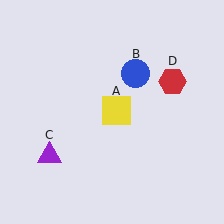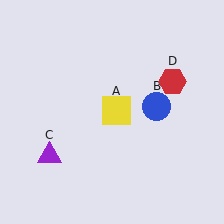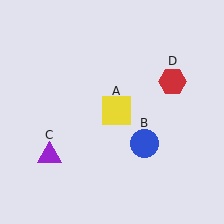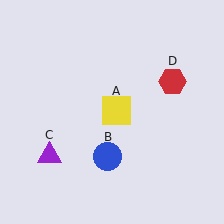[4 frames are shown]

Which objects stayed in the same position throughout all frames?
Yellow square (object A) and purple triangle (object C) and red hexagon (object D) remained stationary.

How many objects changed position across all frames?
1 object changed position: blue circle (object B).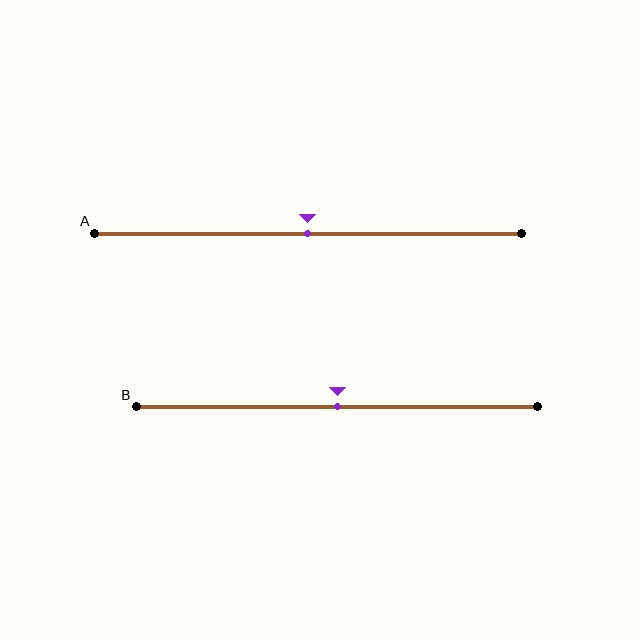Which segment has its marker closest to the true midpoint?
Segment A has its marker closest to the true midpoint.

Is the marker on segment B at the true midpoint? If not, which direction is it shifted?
Yes, the marker on segment B is at the true midpoint.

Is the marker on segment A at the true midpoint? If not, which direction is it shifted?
Yes, the marker on segment A is at the true midpoint.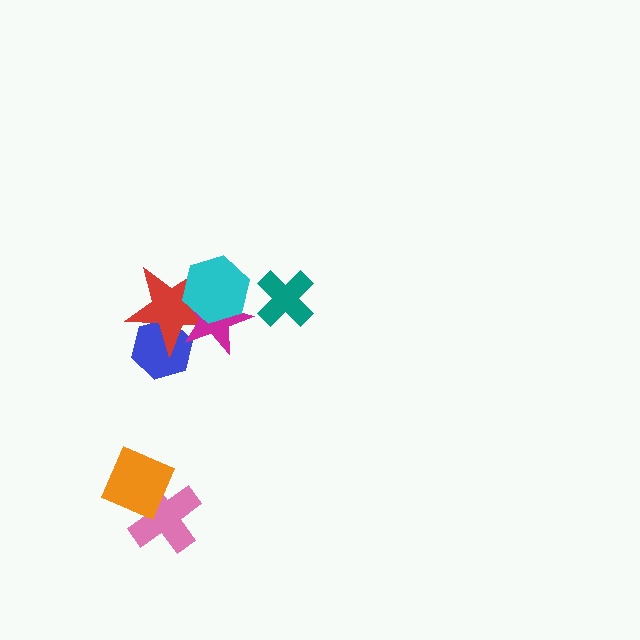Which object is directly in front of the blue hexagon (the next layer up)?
The red star is directly in front of the blue hexagon.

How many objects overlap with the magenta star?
3 objects overlap with the magenta star.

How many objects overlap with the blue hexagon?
2 objects overlap with the blue hexagon.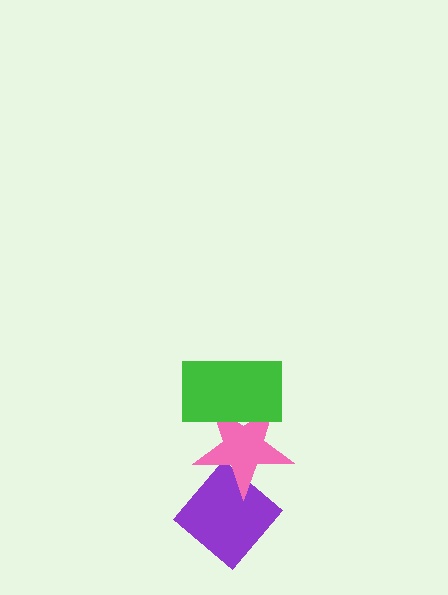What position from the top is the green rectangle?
The green rectangle is 1st from the top.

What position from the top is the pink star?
The pink star is 2nd from the top.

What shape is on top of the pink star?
The green rectangle is on top of the pink star.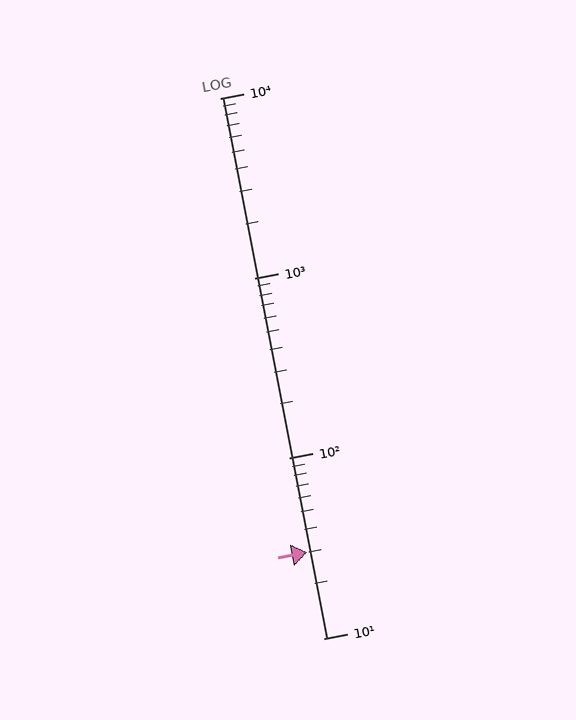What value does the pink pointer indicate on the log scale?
The pointer indicates approximately 30.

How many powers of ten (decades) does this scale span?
The scale spans 3 decades, from 10 to 10000.